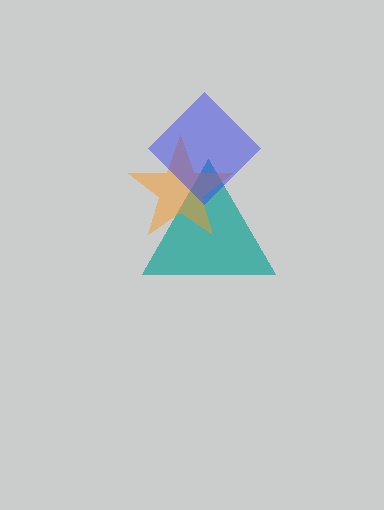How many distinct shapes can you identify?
There are 3 distinct shapes: a teal triangle, an orange star, a blue diamond.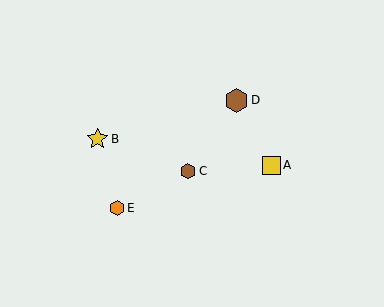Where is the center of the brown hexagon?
The center of the brown hexagon is at (188, 171).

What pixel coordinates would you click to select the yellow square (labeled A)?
Click at (271, 165) to select the yellow square A.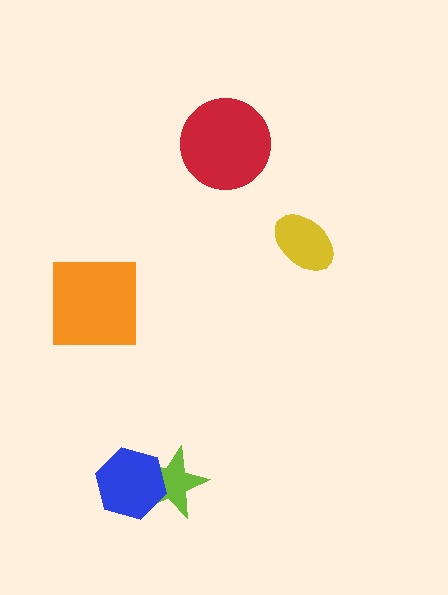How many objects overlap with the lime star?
1 object overlaps with the lime star.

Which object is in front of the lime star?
The blue hexagon is in front of the lime star.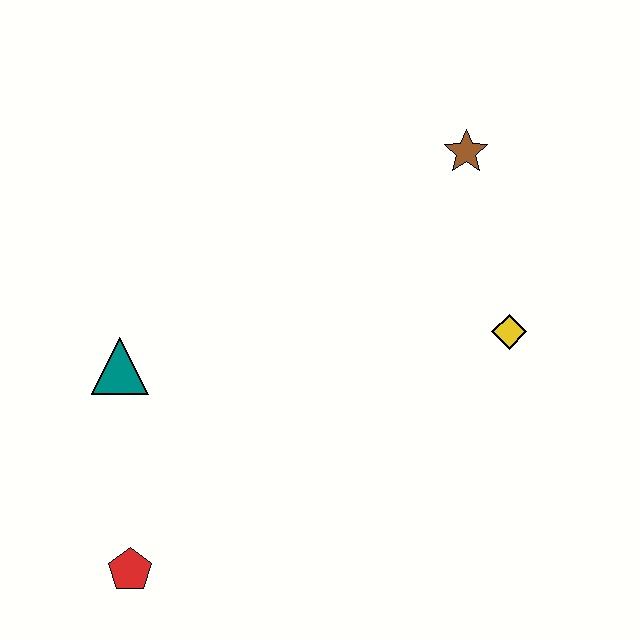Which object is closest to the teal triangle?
The red pentagon is closest to the teal triangle.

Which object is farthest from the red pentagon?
The brown star is farthest from the red pentagon.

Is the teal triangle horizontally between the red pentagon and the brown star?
No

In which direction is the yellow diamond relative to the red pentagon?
The yellow diamond is to the right of the red pentagon.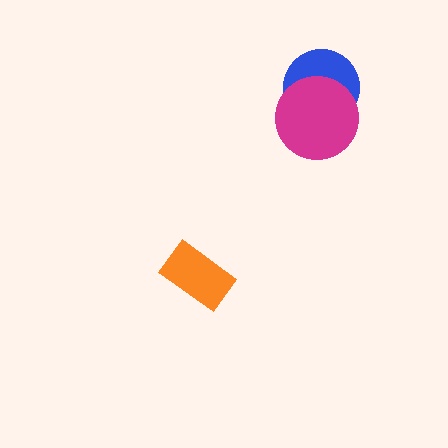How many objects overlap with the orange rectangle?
0 objects overlap with the orange rectangle.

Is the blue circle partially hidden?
Yes, it is partially covered by another shape.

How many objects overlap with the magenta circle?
1 object overlaps with the magenta circle.